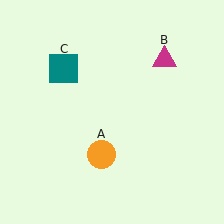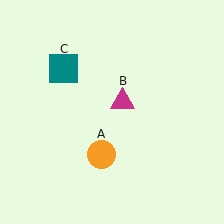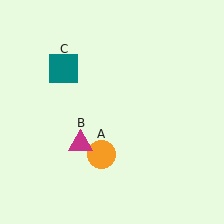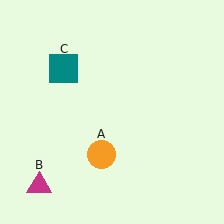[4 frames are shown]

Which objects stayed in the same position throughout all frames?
Orange circle (object A) and teal square (object C) remained stationary.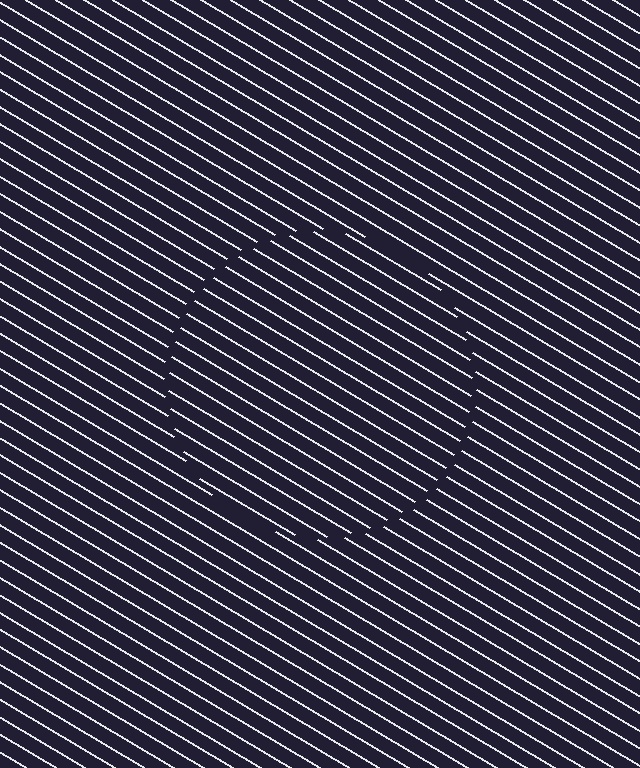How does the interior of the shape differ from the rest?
The interior of the shape contains the same grating, shifted by half a period — the contour is defined by the phase discontinuity where line-ends from the inner and outer gratings abut.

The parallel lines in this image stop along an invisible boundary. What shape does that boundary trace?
An illusory circle. The interior of the shape contains the same grating, shifted by half a period — the contour is defined by the phase discontinuity where line-ends from the inner and outer gratings abut.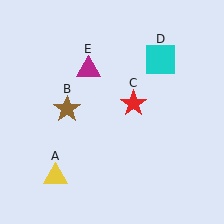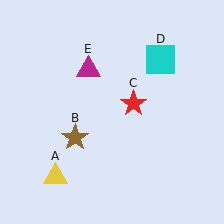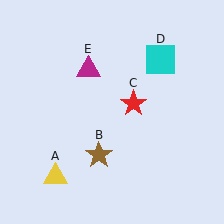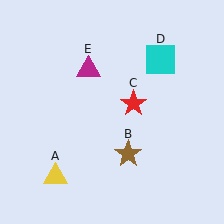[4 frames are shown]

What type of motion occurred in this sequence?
The brown star (object B) rotated counterclockwise around the center of the scene.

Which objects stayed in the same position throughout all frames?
Yellow triangle (object A) and red star (object C) and cyan square (object D) and magenta triangle (object E) remained stationary.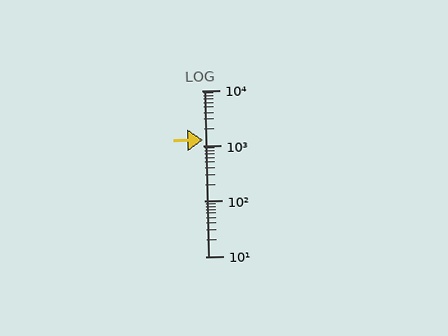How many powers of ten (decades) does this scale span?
The scale spans 3 decades, from 10 to 10000.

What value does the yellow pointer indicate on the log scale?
The pointer indicates approximately 1300.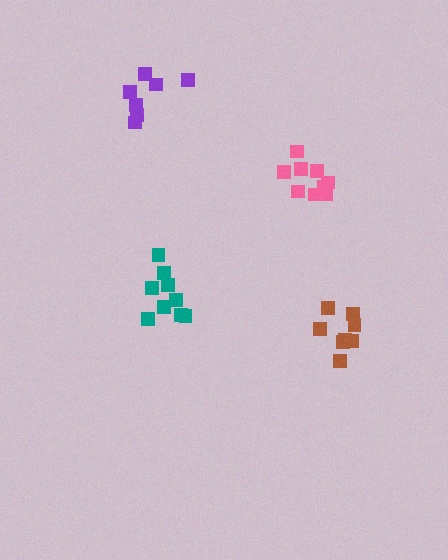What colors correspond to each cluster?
The clusters are colored: brown, pink, teal, purple.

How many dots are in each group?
Group 1: 8 dots, Group 2: 9 dots, Group 3: 9 dots, Group 4: 7 dots (33 total).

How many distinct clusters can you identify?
There are 4 distinct clusters.